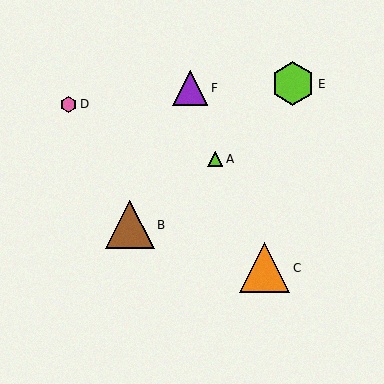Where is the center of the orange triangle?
The center of the orange triangle is at (265, 268).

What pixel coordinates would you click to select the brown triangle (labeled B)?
Click at (130, 225) to select the brown triangle B.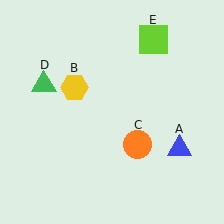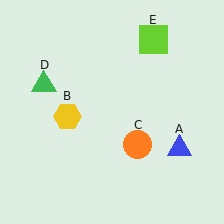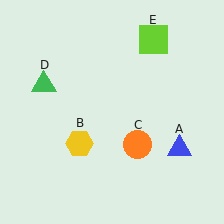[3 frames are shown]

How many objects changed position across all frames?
1 object changed position: yellow hexagon (object B).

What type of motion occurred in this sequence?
The yellow hexagon (object B) rotated counterclockwise around the center of the scene.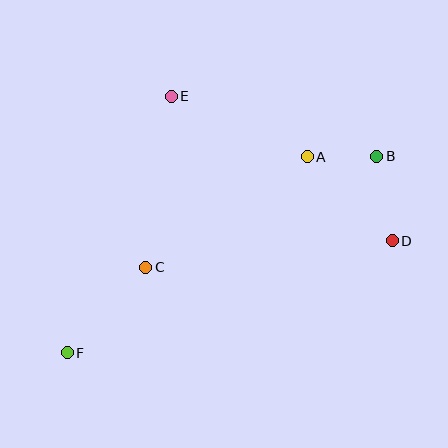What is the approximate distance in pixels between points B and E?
The distance between B and E is approximately 214 pixels.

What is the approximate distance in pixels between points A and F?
The distance between A and F is approximately 310 pixels.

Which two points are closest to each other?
Points A and B are closest to each other.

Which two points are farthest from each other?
Points B and F are farthest from each other.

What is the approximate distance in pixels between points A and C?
The distance between A and C is approximately 196 pixels.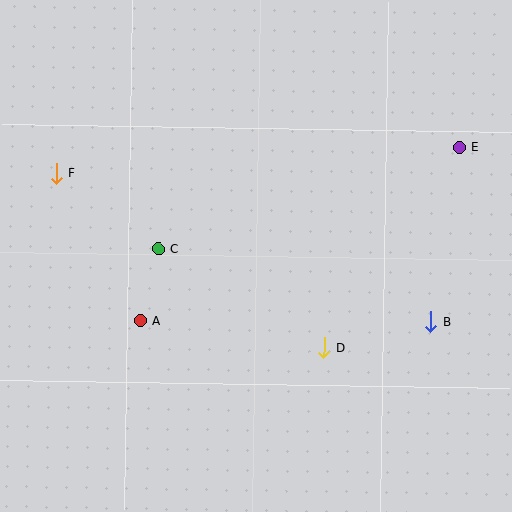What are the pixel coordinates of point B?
Point B is at (431, 321).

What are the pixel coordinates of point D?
Point D is at (324, 348).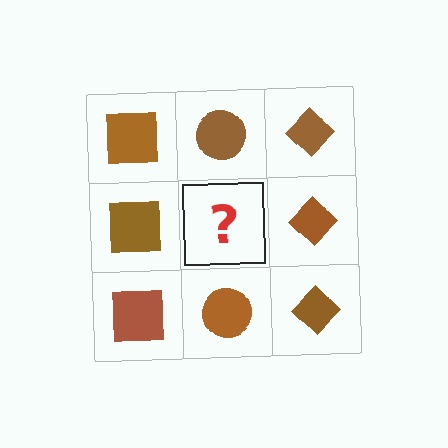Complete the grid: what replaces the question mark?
The question mark should be replaced with a brown circle.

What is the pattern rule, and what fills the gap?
The rule is that each column has a consistent shape. The gap should be filled with a brown circle.